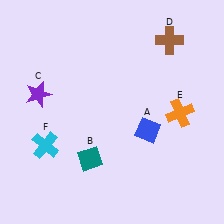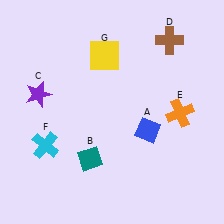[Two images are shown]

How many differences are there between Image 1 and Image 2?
There is 1 difference between the two images.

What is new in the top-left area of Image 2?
A yellow square (G) was added in the top-left area of Image 2.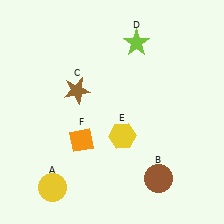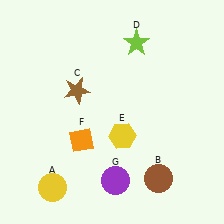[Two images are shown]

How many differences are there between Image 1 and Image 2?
There is 1 difference between the two images.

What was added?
A purple circle (G) was added in Image 2.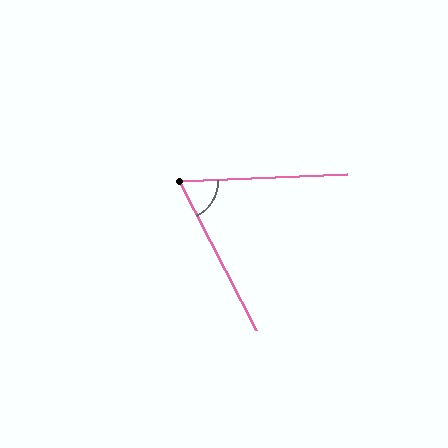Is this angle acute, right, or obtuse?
It is acute.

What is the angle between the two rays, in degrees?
Approximately 65 degrees.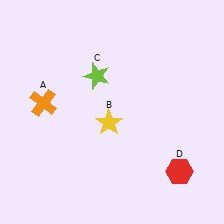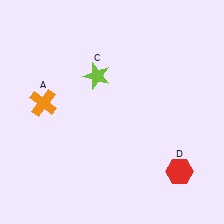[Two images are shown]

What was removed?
The yellow star (B) was removed in Image 2.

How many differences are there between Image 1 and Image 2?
There is 1 difference between the two images.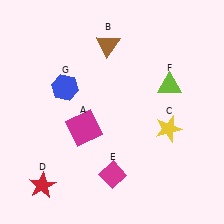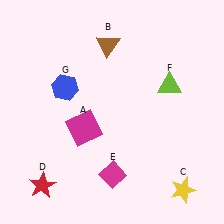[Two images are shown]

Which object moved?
The yellow star (C) moved down.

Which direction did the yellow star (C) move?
The yellow star (C) moved down.